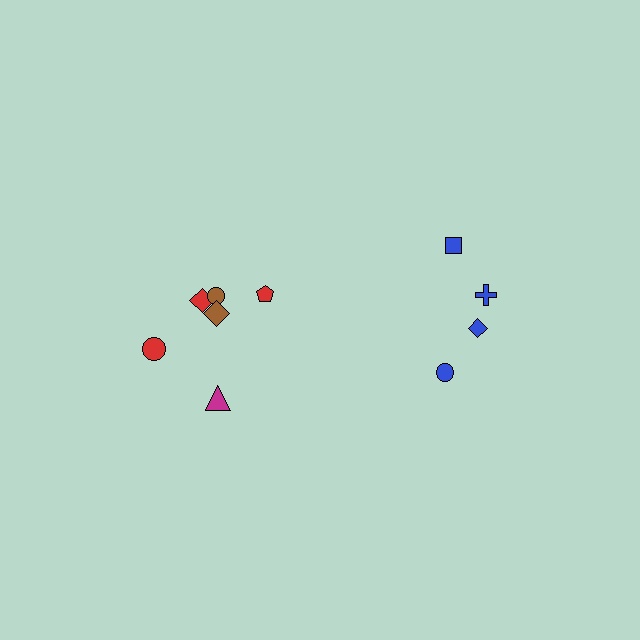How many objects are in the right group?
There are 4 objects.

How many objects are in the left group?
There are 6 objects.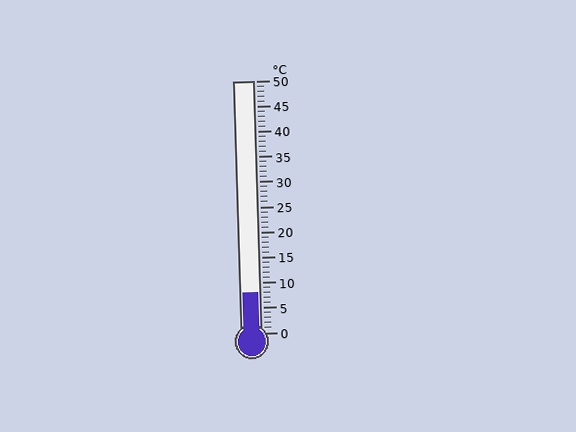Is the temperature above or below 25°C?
The temperature is below 25°C.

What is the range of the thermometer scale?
The thermometer scale ranges from 0°C to 50°C.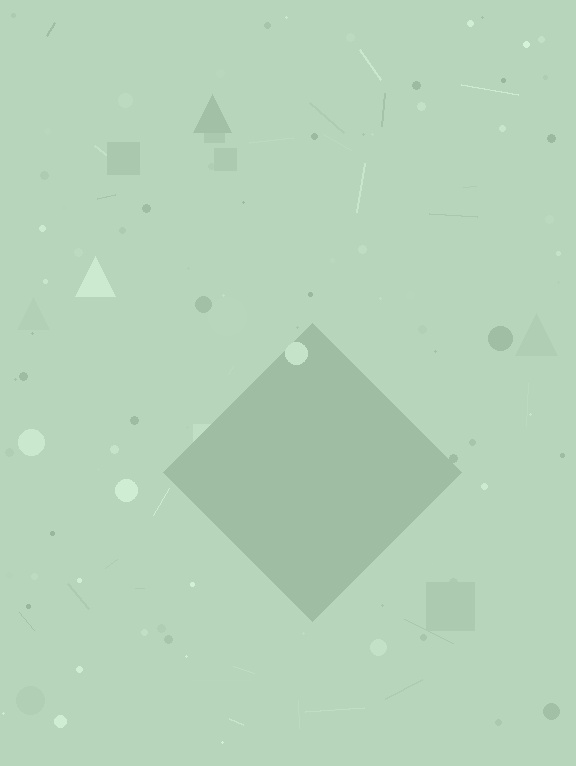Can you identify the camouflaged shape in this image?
The camouflaged shape is a diamond.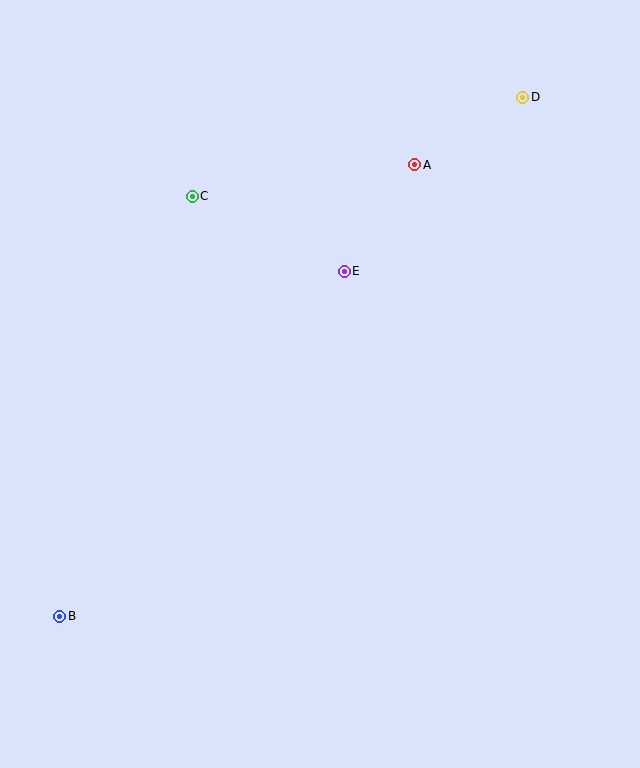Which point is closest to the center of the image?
Point E at (344, 271) is closest to the center.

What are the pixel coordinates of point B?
Point B is at (60, 616).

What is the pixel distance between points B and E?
The distance between B and E is 447 pixels.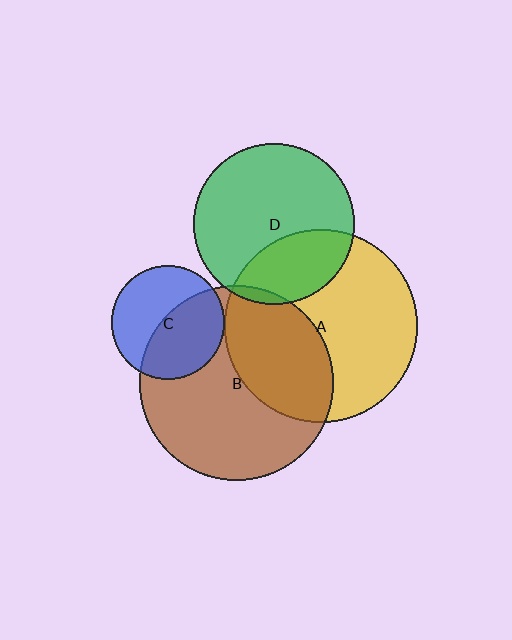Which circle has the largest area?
Circle B (brown).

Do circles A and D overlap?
Yes.